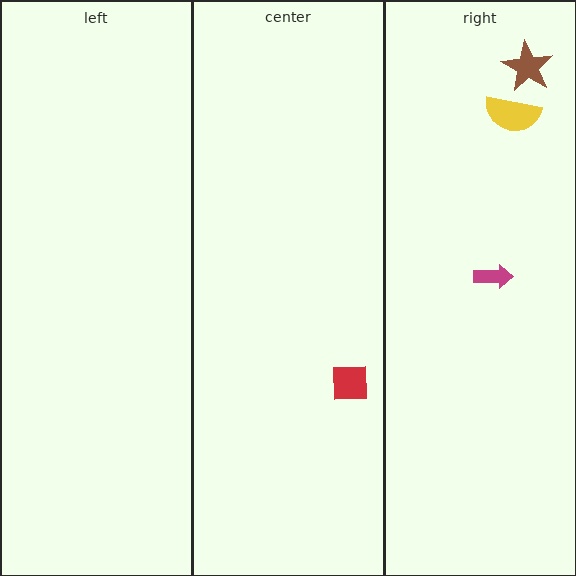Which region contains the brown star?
The right region.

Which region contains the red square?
The center region.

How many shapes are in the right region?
3.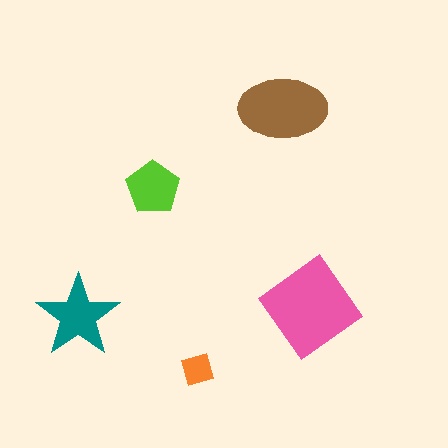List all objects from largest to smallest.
The pink diamond, the brown ellipse, the teal star, the lime pentagon, the orange diamond.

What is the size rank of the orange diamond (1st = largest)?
5th.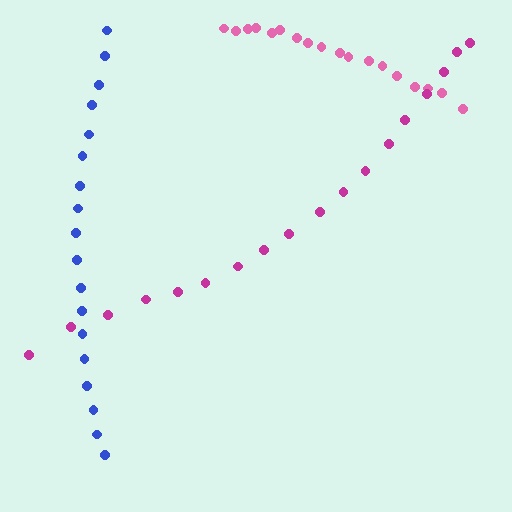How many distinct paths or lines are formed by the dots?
There are 3 distinct paths.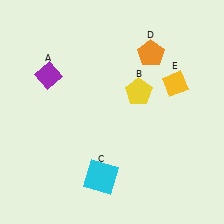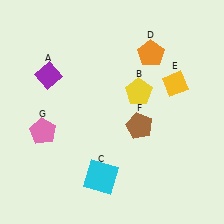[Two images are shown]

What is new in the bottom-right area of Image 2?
A brown pentagon (F) was added in the bottom-right area of Image 2.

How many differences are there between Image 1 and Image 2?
There are 2 differences between the two images.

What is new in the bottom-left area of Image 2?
A pink pentagon (G) was added in the bottom-left area of Image 2.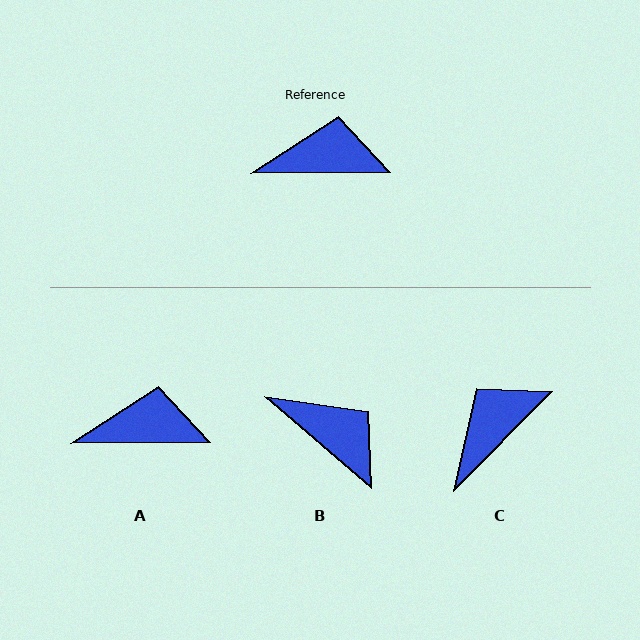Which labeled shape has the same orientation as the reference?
A.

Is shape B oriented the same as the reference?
No, it is off by about 41 degrees.